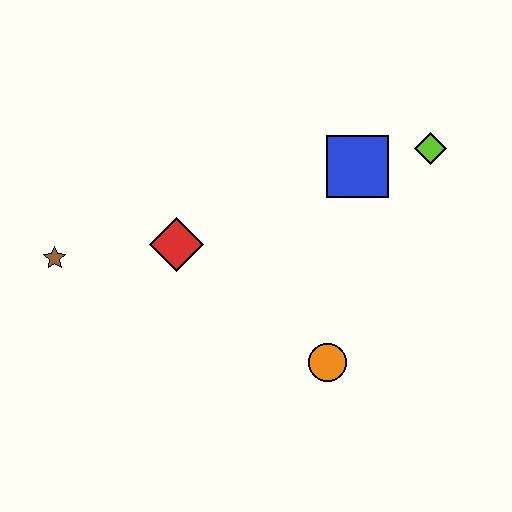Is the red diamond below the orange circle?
No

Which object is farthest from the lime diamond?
The brown star is farthest from the lime diamond.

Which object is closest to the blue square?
The lime diamond is closest to the blue square.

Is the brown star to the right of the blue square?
No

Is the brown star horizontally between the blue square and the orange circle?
No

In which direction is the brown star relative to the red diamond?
The brown star is to the left of the red diamond.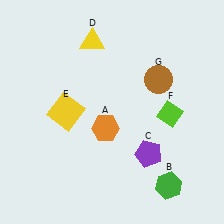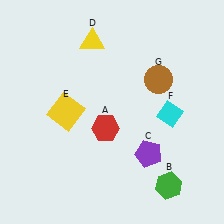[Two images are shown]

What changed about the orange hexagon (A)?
In Image 1, A is orange. In Image 2, it changed to red.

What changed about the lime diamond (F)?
In Image 1, F is lime. In Image 2, it changed to cyan.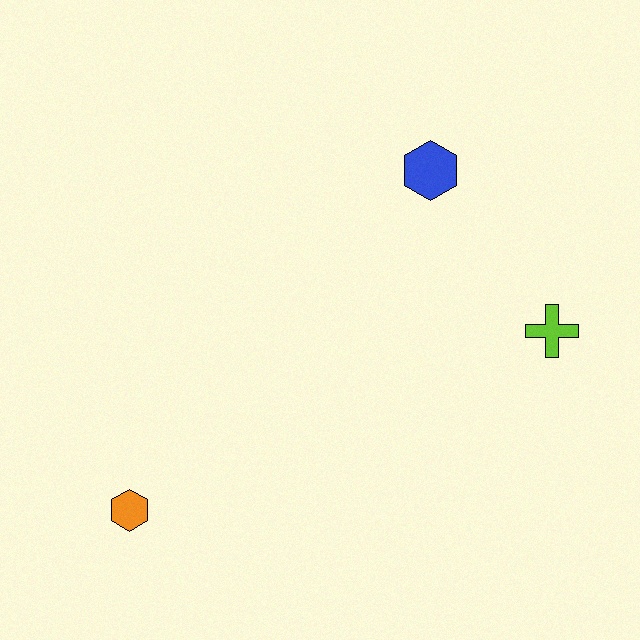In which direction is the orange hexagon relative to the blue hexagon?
The orange hexagon is below the blue hexagon.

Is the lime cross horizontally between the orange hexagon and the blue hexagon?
No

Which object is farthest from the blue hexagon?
The orange hexagon is farthest from the blue hexagon.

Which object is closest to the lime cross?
The blue hexagon is closest to the lime cross.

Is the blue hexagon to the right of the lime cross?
No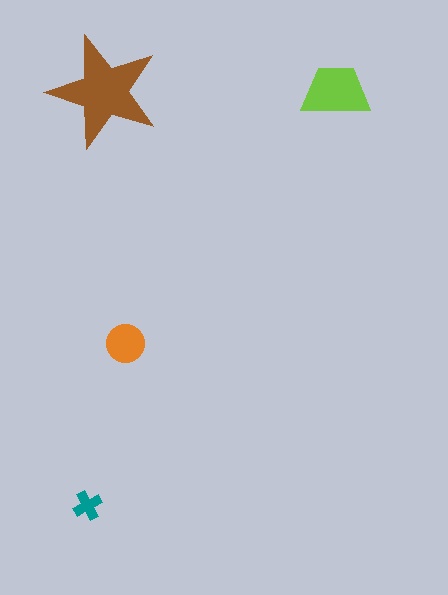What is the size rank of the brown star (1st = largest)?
1st.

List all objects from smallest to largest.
The teal cross, the orange circle, the lime trapezoid, the brown star.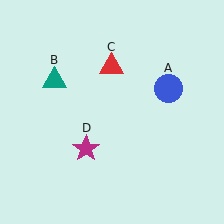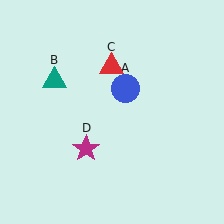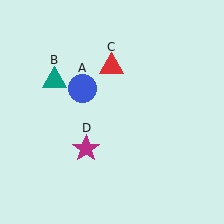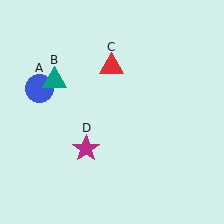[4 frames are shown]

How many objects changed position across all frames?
1 object changed position: blue circle (object A).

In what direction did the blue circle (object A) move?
The blue circle (object A) moved left.